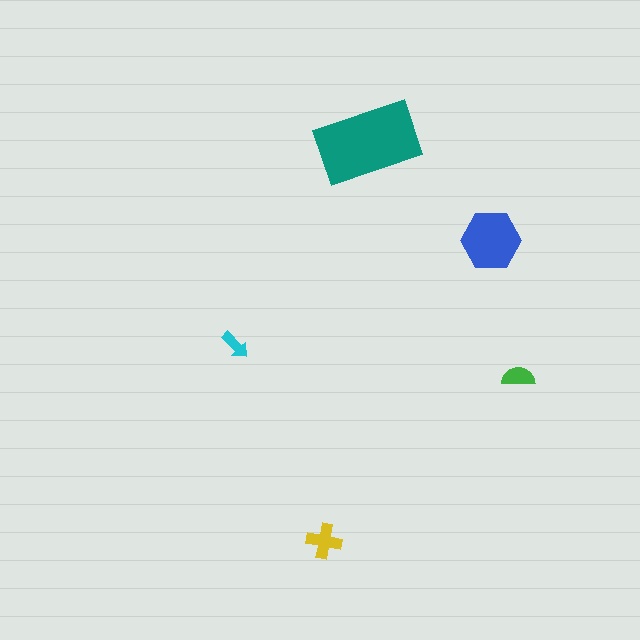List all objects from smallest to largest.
The cyan arrow, the green semicircle, the yellow cross, the blue hexagon, the teal rectangle.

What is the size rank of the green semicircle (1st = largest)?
4th.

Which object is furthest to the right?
The green semicircle is rightmost.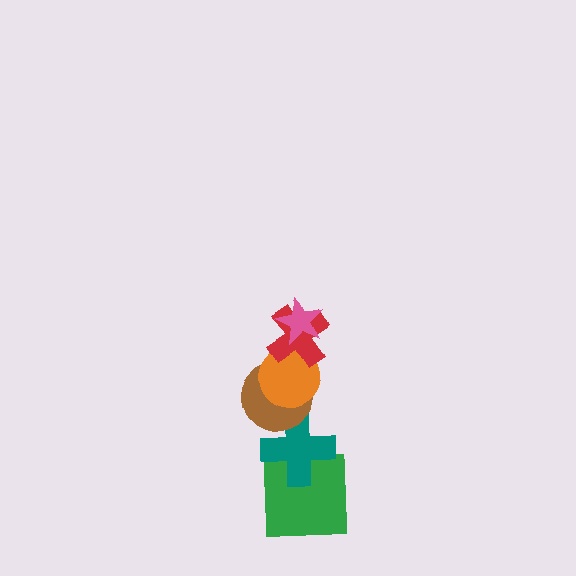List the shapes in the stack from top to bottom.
From top to bottom: the pink star, the red cross, the orange circle, the brown circle, the teal cross, the green square.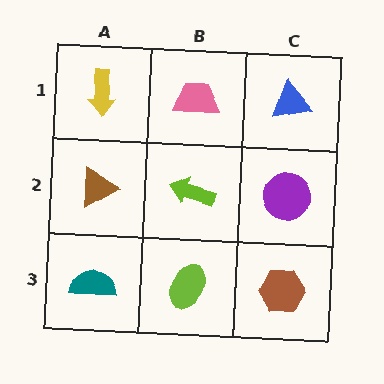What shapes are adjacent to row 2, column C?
A blue triangle (row 1, column C), a brown hexagon (row 3, column C), a lime arrow (row 2, column B).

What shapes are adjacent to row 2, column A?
A yellow arrow (row 1, column A), a teal semicircle (row 3, column A), a lime arrow (row 2, column B).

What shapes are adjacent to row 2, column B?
A pink trapezoid (row 1, column B), a lime ellipse (row 3, column B), a brown triangle (row 2, column A), a purple circle (row 2, column C).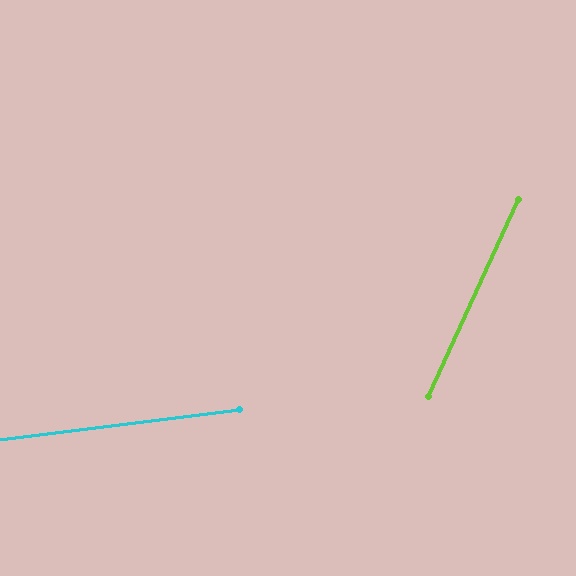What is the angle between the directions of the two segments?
Approximately 58 degrees.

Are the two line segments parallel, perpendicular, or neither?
Neither parallel nor perpendicular — they differ by about 58°.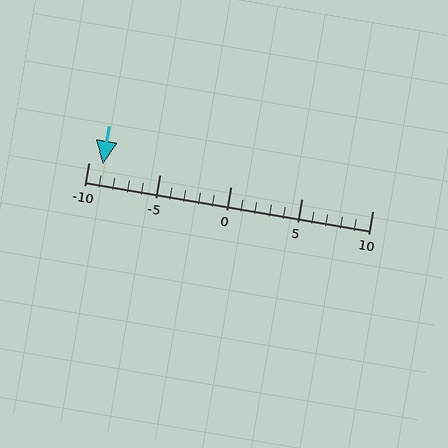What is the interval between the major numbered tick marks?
The major tick marks are spaced 5 units apart.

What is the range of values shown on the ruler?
The ruler shows values from -10 to 10.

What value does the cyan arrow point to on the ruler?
The cyan arrow points to approximately -9.